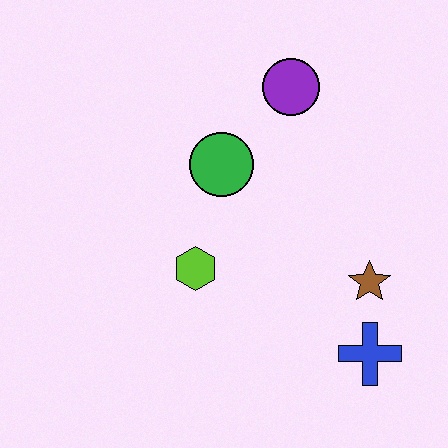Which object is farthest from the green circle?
The blue cross is farthest from the green circle.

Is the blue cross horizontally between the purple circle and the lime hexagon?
No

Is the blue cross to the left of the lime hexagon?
No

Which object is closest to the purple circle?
The green circle is closest to the purple circle.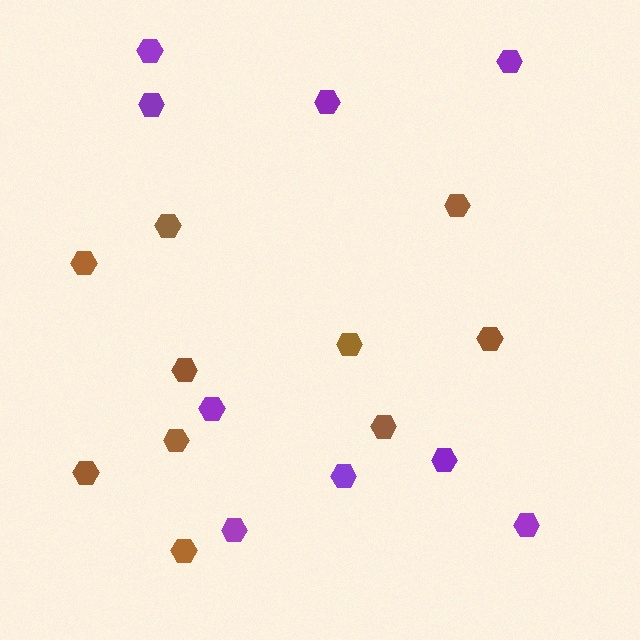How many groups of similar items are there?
There are 2 groups: one group of brown hexagons (10) and one group of purple hexagons (9).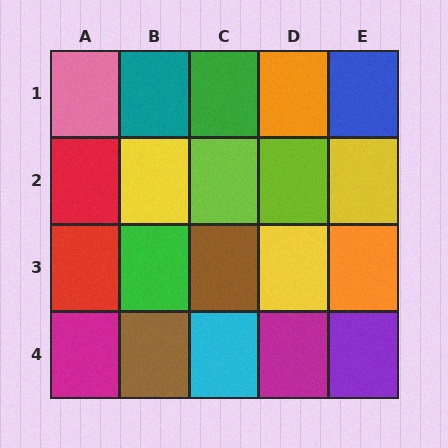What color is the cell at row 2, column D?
Lime.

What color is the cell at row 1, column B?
Teal.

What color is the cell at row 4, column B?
Brown.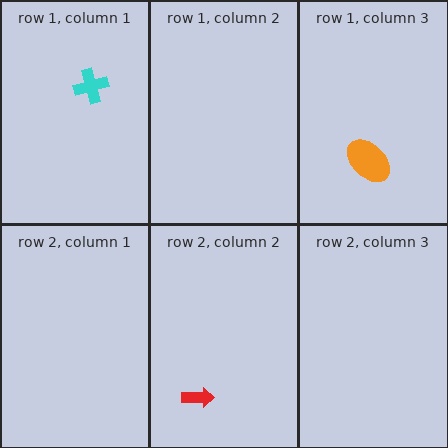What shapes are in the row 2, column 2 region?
The red arrow.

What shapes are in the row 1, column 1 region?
The cyan cross.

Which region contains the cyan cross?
The row 1, column 1 region.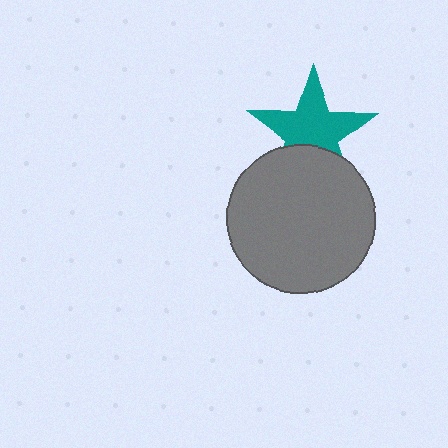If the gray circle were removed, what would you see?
You would see the complete teal star.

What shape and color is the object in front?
The object in front is a gray circle.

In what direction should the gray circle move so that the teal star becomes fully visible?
The gray circle should move down. That is the shortest direction to clear the overlap and leave the teal star fully visible.